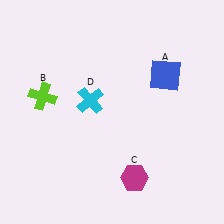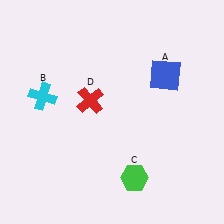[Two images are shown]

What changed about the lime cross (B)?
In Image 1, B is lime. In Image 2, it changed to cyan.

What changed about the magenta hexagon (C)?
In Image 1, C is magenta. In Image 2, it changed to green.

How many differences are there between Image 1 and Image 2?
There are 3 differences between the two images.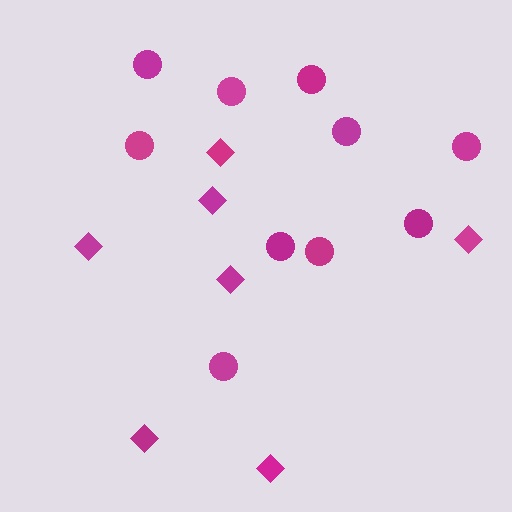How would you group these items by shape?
There are 2 groups: one group of circles (10) and one group of diamonds (7).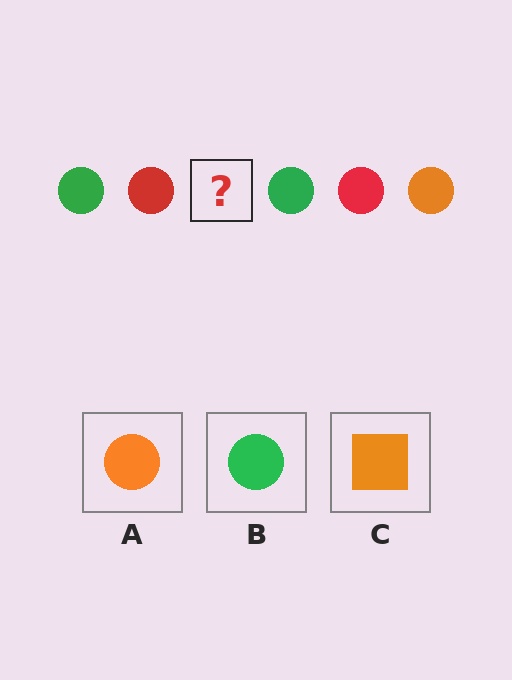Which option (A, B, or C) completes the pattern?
A.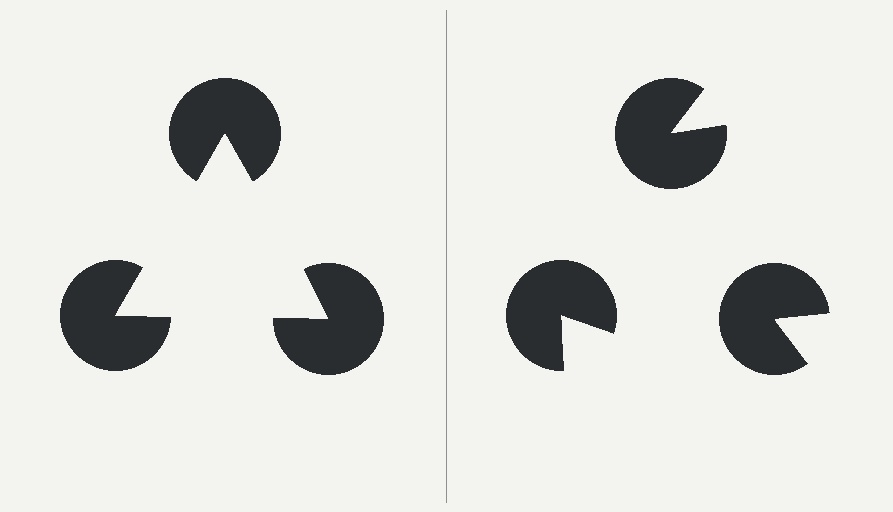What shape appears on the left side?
An illusory triangle.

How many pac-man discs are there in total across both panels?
6 — 3 on each side.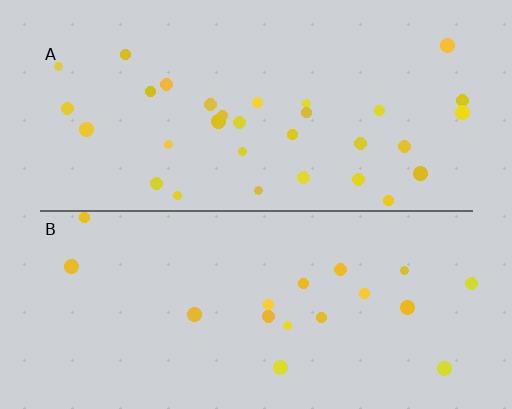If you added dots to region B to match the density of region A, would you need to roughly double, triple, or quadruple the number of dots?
Approximately double.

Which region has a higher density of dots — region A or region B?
A (the top).